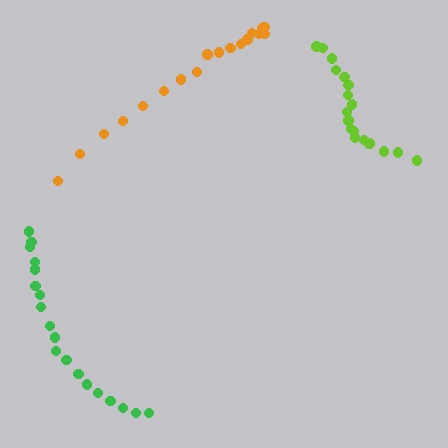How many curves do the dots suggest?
There are 3 distinct paths.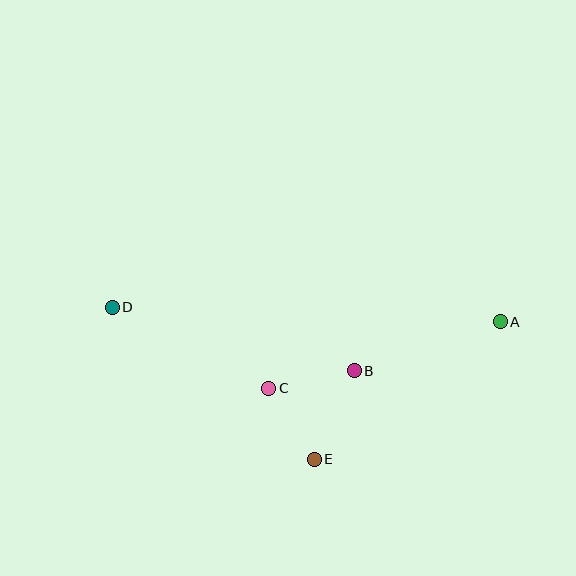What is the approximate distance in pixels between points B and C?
The distance between B and C is approximately 87 pixels.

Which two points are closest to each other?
Points C and E are closest to each other.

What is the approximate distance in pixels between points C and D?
The distance between C and D is approximately 176 pixels.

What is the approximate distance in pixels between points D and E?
The distance between D and E is approximately 253 pixels.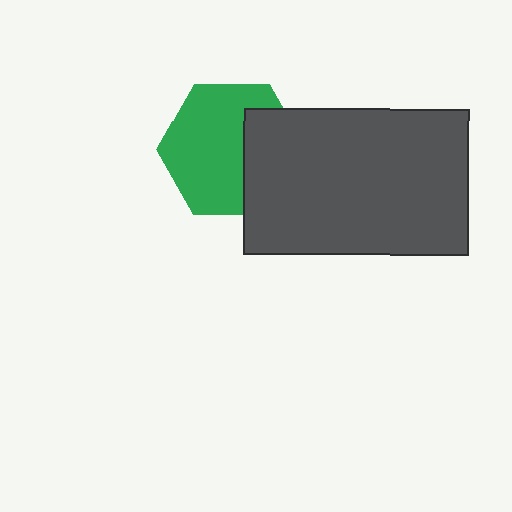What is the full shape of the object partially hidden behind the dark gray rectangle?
The partially hidden object is a green hexagon.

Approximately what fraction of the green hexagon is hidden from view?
Roughly 34% of the green hexagon is hidden behind the dark gray rectangle.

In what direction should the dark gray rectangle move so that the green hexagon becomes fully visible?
The dark gray rectangle should move right. That is the shortest direction to clear the overlap and leave the green hexagon fully visible.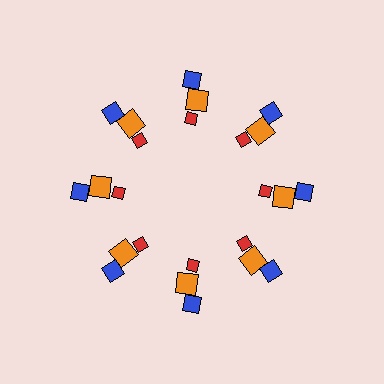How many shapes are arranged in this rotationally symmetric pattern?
There are 24 shapes, arranged in 8 groups of 3.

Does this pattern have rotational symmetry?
Yes, this pattern has 8-fold rotational symmetry. It looks the same after rotating 45 degrees around the center.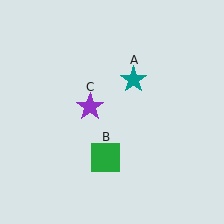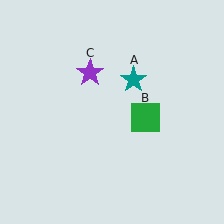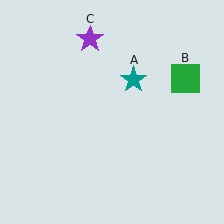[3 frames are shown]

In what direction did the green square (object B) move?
The green square (object B) moved up and to the right.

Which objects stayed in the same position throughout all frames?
Teal star (object A) remained stationary.